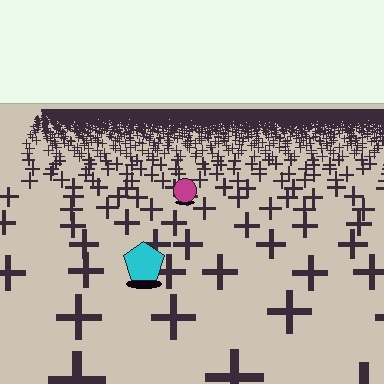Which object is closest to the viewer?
The cyan pentagon is closest. The texture marks near it are larger and more spread out.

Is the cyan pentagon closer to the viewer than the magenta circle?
Yes. The cyan pentagon is closer — you can tell from the texture gradient: the ground texture is coarser near it.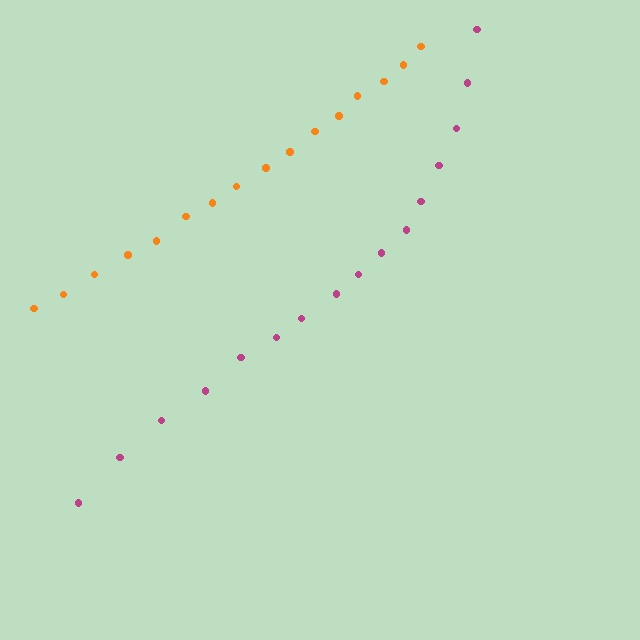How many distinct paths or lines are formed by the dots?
There are 2 distinct paths.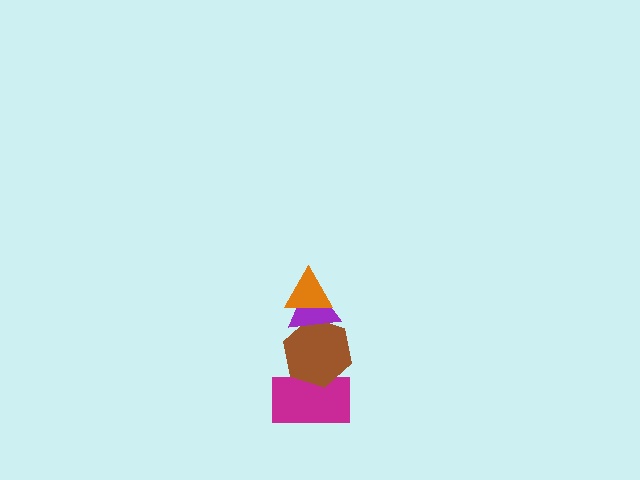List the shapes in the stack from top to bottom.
From top to bottom: the orange triangle, the purple triangle, the brown hexagon, the magenta rectangle.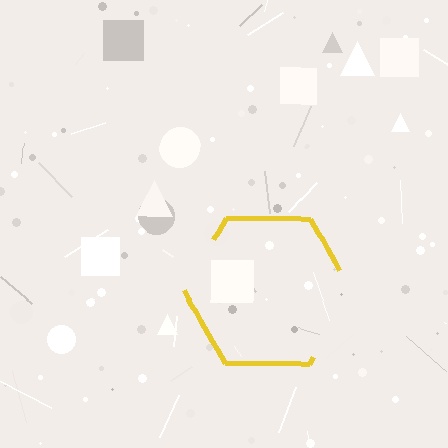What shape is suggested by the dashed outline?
The dashed outline suggests a hexagon.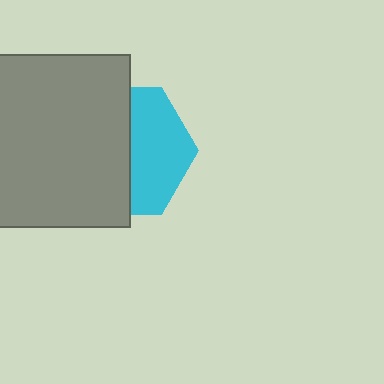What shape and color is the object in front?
The object in front is a gray square.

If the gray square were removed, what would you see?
You would see the complete cyan hexagon.